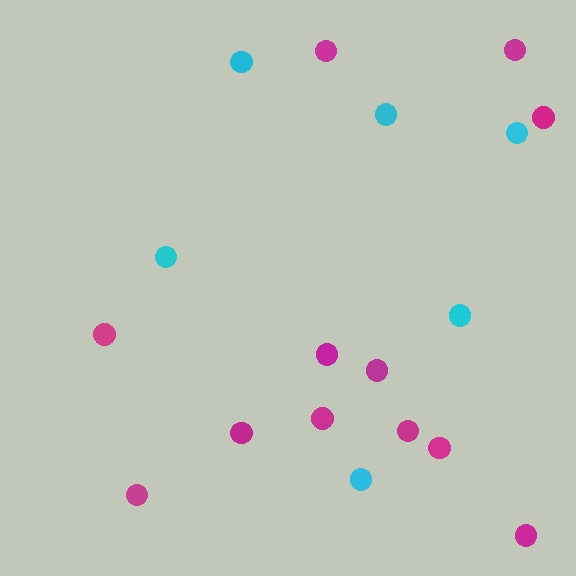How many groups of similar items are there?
There are 2 groups: one group of magenta circles (12) and one group of cyan circles (6).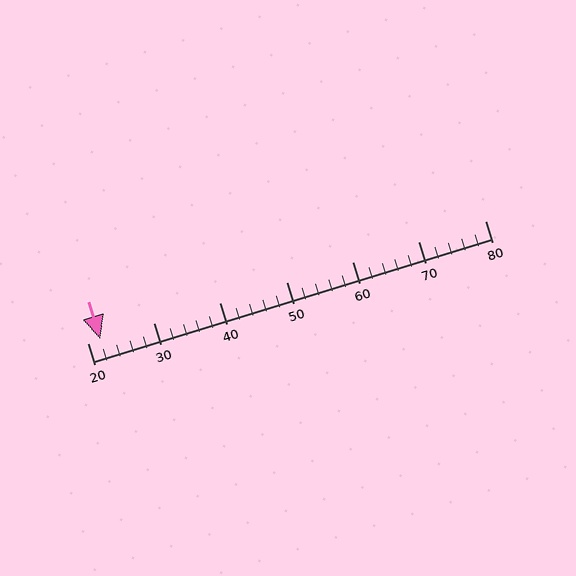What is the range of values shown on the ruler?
The ruler shows values from 20 to 80.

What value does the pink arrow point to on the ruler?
The pink arrow points to approximately 22.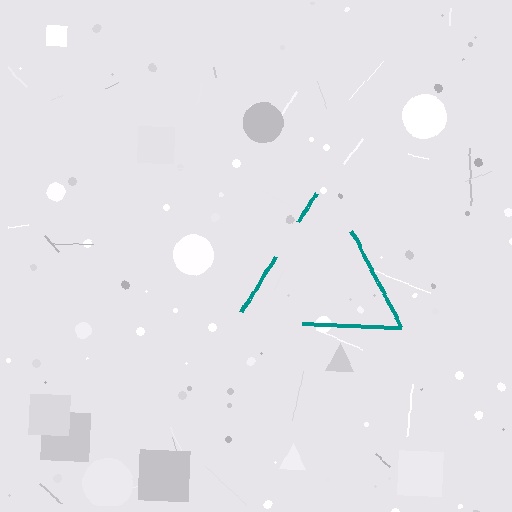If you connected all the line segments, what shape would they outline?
They would outline a triangle.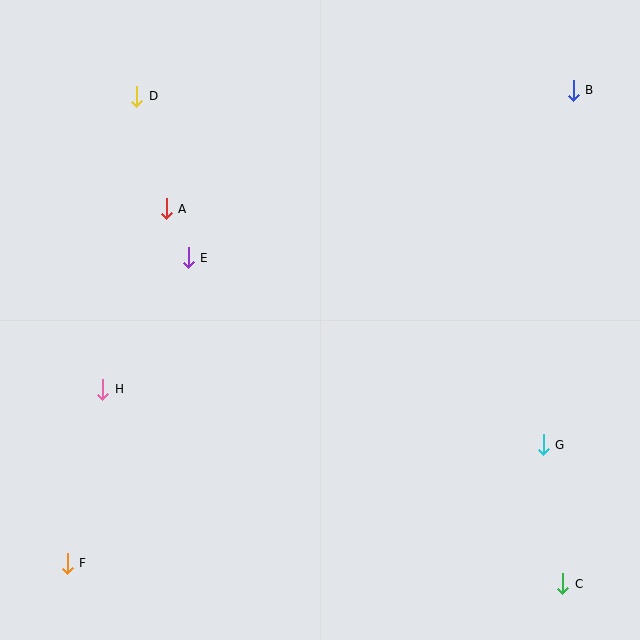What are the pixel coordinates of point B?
Point B is at (573, 90).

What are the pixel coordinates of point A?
Point A is at (166, 209).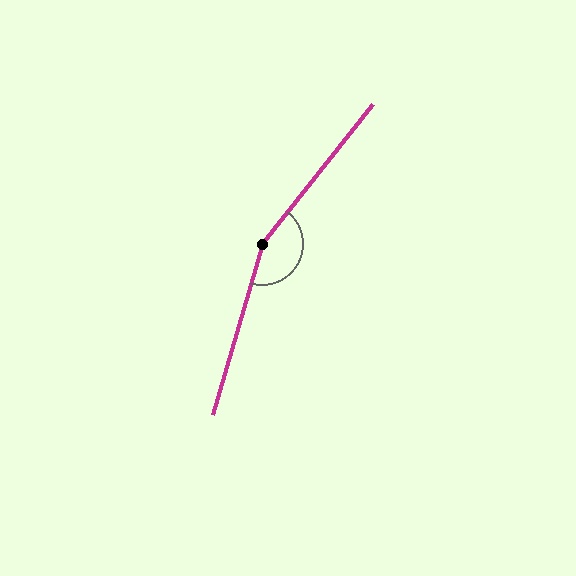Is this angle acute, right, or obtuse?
It is obtuse.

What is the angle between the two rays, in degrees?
Approximately 158 degrees.